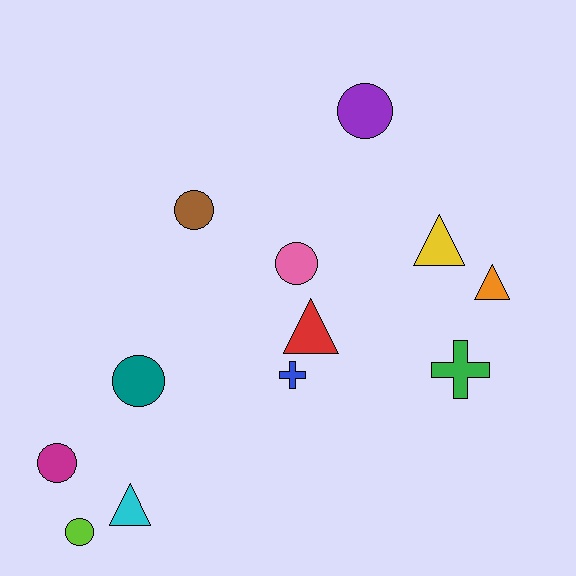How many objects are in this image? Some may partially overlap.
There are 12 objects.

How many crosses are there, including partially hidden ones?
There are 2 crosses.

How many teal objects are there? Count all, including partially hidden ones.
There is 1 teal object.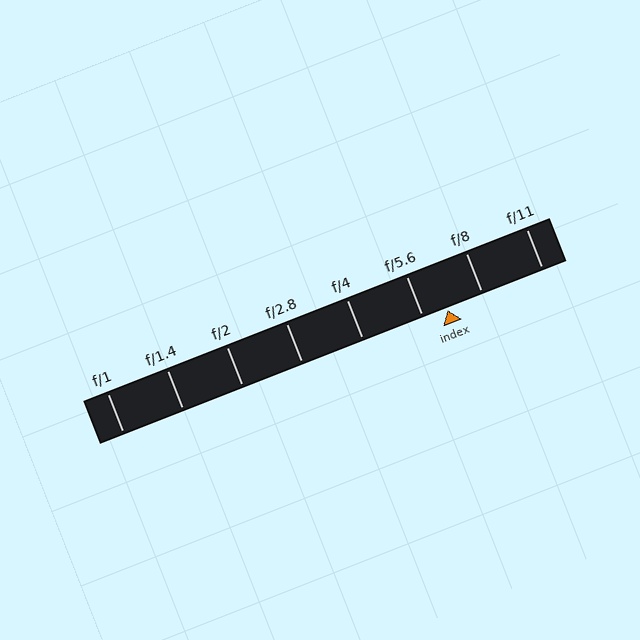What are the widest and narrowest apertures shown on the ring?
The widest aperture shown is f/1 and the narrowest is f/11.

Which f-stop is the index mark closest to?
The index mark is closest to f/5.6.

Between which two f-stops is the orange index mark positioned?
The index mark is between f/5.6 and f/8.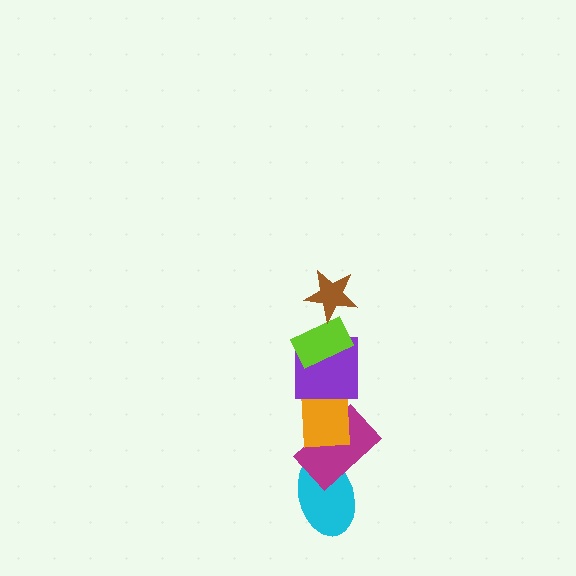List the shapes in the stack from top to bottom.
From top to bottom: the brown star, the lime rectangle, the purple square, the orange rectangle, the magenta rectangle, the cyan ellipse.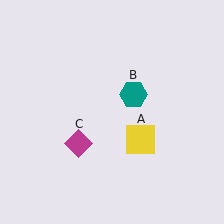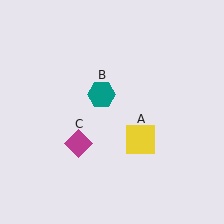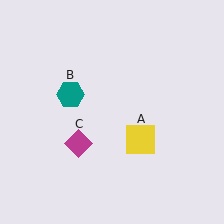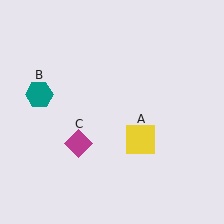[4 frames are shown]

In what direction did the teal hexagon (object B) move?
The teal hexagon (object B) moved left.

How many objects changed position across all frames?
1 object changed position: teal hexagon (object B).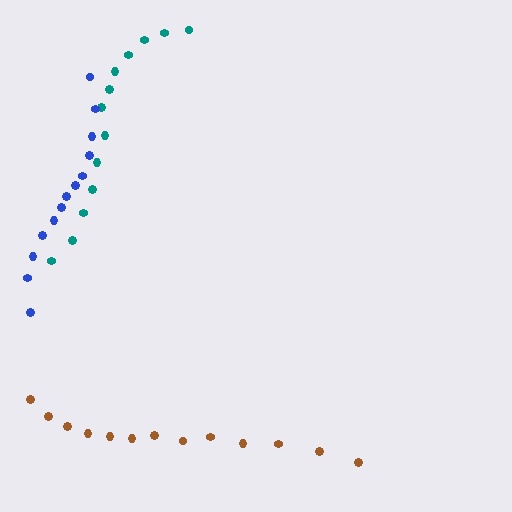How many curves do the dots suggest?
There are 3 distinct paths.